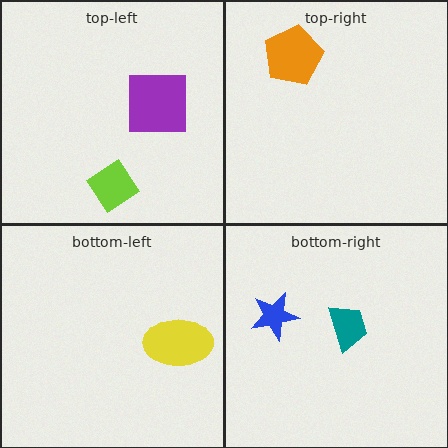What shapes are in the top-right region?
The orange pentagon.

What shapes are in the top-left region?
The purple square, the lime diamond.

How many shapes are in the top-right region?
1.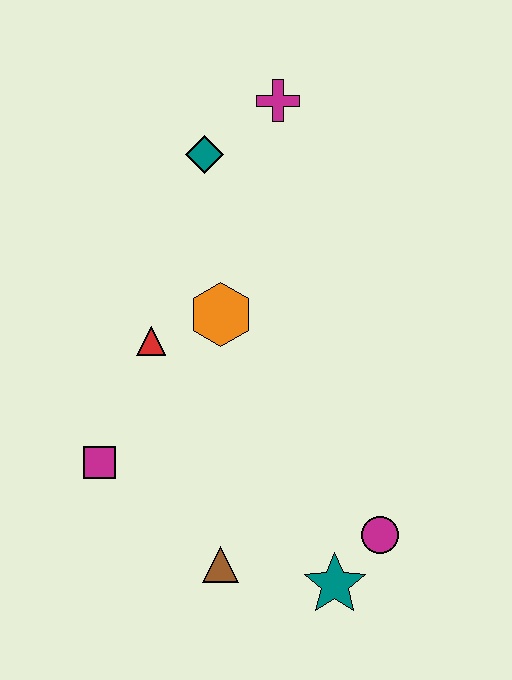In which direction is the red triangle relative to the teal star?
The red triangle is above the teal star.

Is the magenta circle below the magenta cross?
Yes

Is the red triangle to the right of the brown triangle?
No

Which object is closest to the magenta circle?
The teal star is closest to the magenta circle.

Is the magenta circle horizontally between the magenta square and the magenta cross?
No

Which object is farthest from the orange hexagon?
The teal star is farthest from the orange hexagon.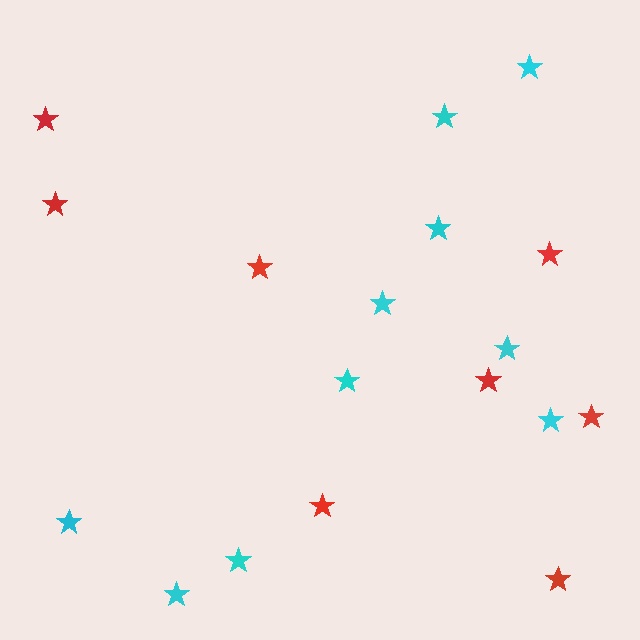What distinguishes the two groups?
There are 2 groups: one group of cyan stars (10) and one group of red stars (8).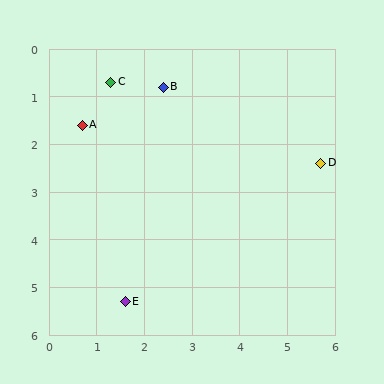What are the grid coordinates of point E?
Point E is at approximately (1.6, 5.3).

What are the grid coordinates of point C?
Point C is at approximately (1.3, 0.7).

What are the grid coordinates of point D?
Point D is at approximately (5.7, 2.4).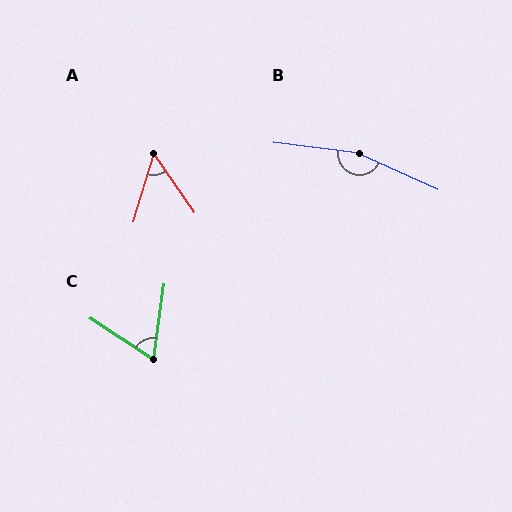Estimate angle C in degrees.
Approximately 64 degrees.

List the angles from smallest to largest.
A (52°), C (64°), B (163°).